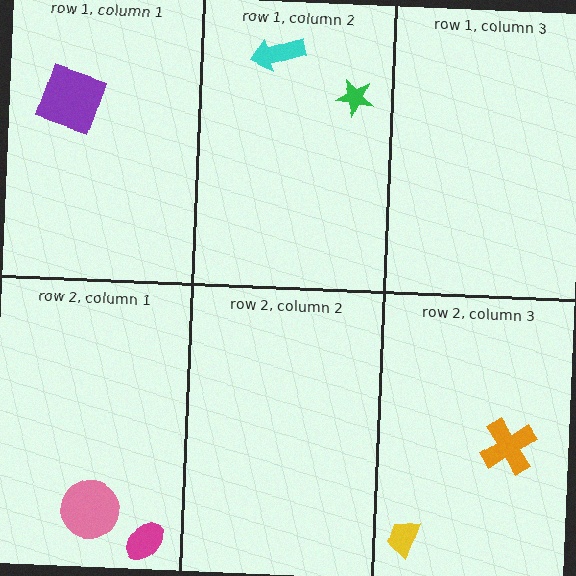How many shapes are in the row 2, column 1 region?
2.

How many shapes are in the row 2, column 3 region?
2.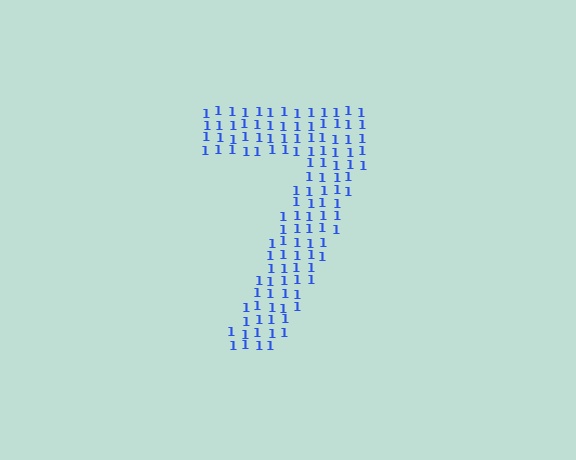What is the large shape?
The large shape is the digit 7.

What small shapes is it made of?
It is made of small digit 1's.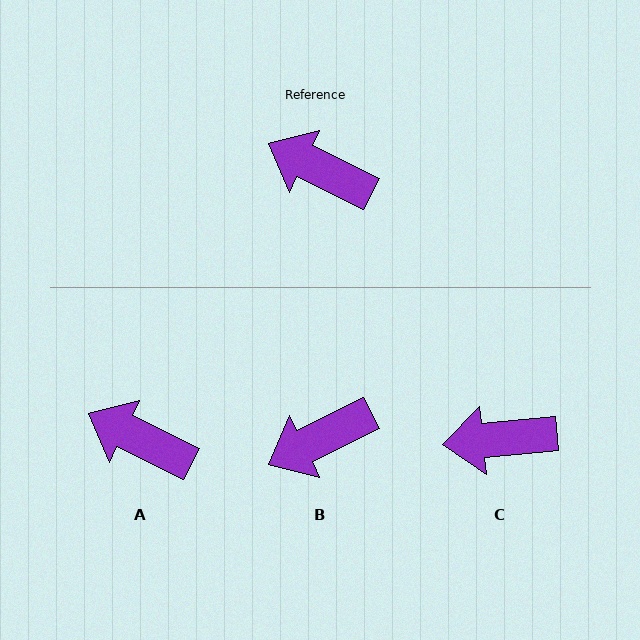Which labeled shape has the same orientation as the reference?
A.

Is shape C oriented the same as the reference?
No, it is off by about 32 degrees.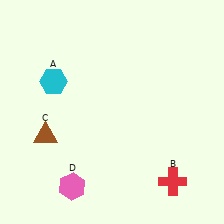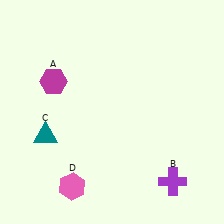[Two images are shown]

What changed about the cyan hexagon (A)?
In Image 1, A is cyan. In Image 2, it changed to magenta.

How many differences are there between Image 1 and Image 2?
There are 3 differences between the two images.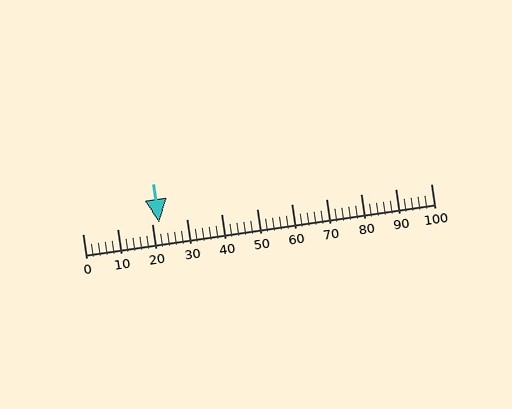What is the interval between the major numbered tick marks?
The major tick marks are spaced 10 units apart.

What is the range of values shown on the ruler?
The ruler shows values from 0 to 100.